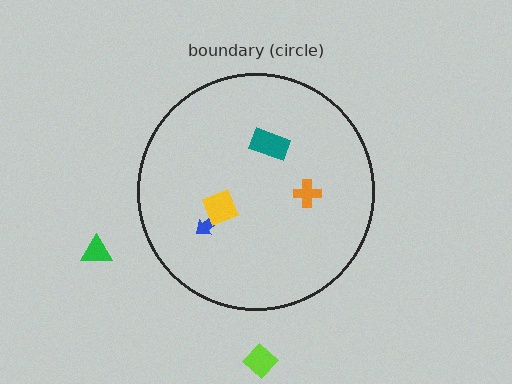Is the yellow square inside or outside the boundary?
Inside.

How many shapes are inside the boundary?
4 inside, 2 outside.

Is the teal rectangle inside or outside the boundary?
Inside.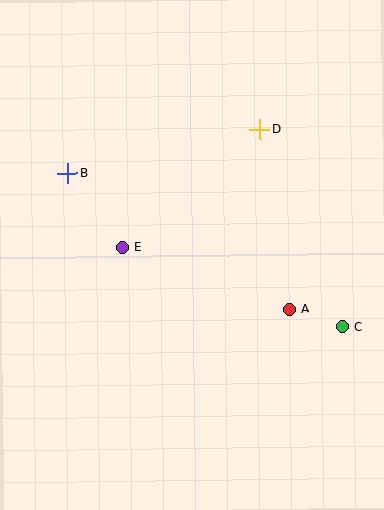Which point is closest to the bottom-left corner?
Point E is closest to the bottom-left corner.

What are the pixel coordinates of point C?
Point C is at (342, 327).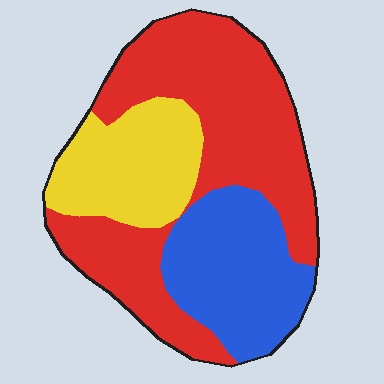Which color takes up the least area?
Yellow, at roughly 20%.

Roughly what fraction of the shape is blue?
Blue covers 26% of the shape.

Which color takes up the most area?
Red, at roughly 50%.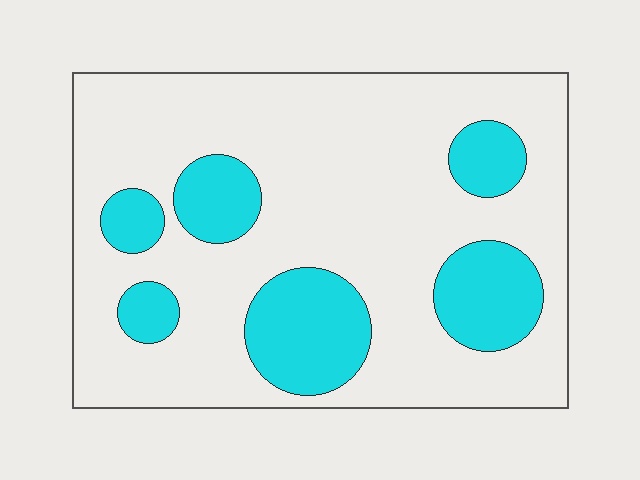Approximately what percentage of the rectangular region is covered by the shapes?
Approximately 25%.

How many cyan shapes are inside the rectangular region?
6.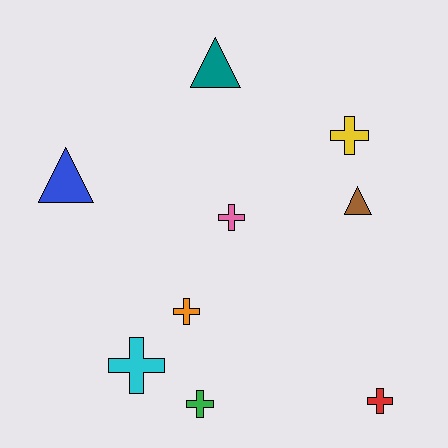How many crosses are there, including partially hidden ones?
There are 6 crosses.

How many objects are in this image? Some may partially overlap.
There are 9 objects.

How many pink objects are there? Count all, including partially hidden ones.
There is 1 pink object.